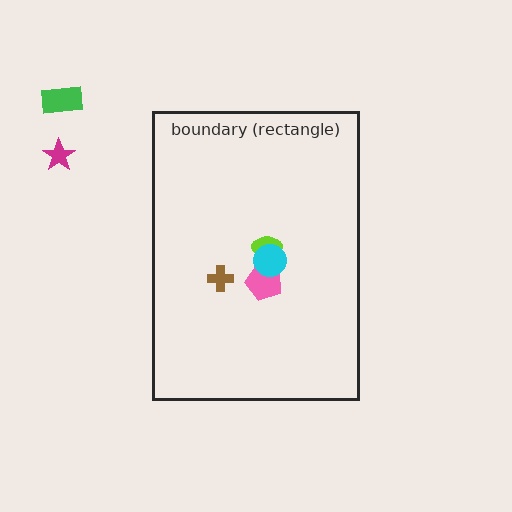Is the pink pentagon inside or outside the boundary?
Inside.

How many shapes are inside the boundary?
4 inside, 2 outside.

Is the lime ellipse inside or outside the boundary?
Inside.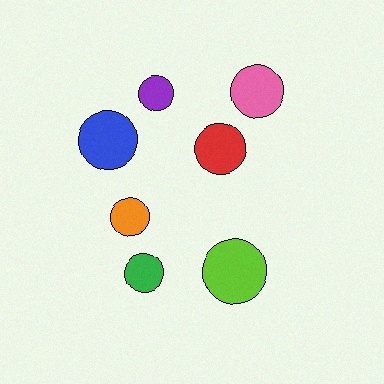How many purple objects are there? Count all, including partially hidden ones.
There is 1 purple object.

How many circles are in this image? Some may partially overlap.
There are 7 circles.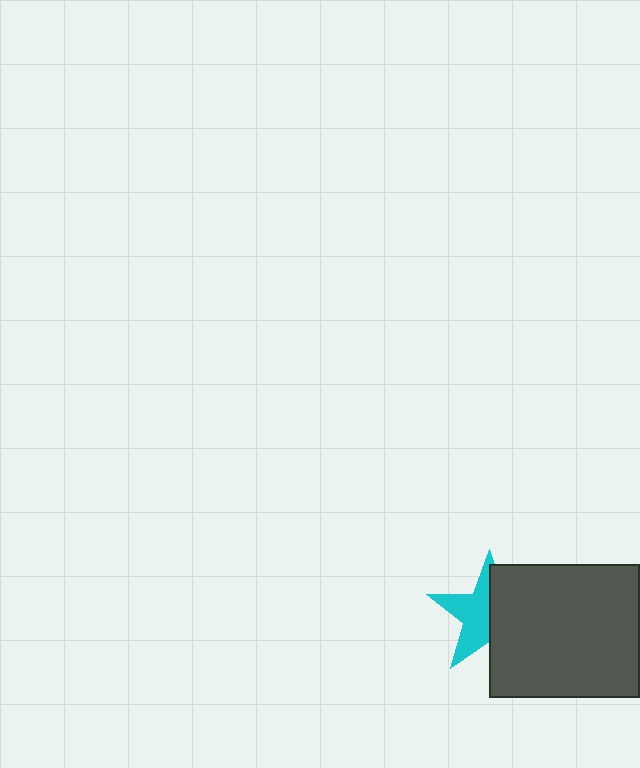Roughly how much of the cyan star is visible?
About half of it is visible (roughly 51%).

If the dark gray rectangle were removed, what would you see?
You would see the complete cyan star.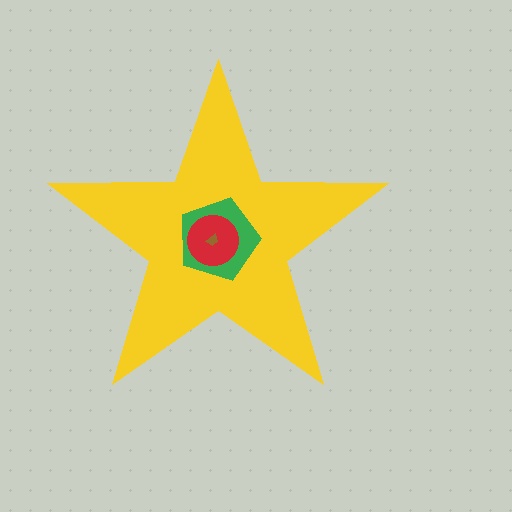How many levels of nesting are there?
4.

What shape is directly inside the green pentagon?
The red circle.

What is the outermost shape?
The yellow star.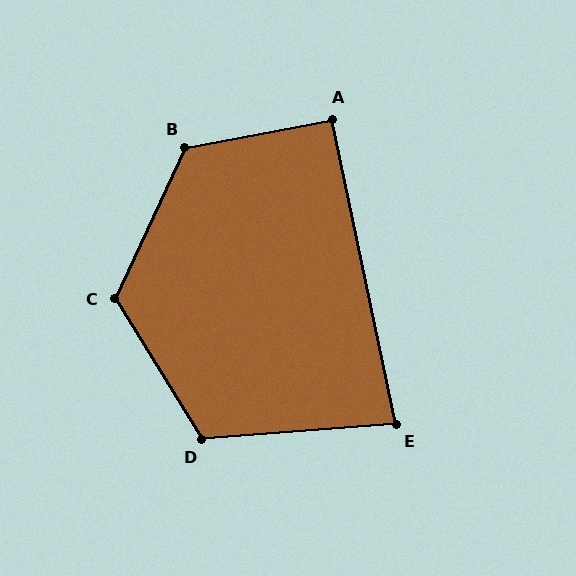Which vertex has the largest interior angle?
B, at approximately 126 degrees.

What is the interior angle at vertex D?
Approximately 118 degrees (obtuse).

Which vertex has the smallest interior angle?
E, at approximately 83 degrees.